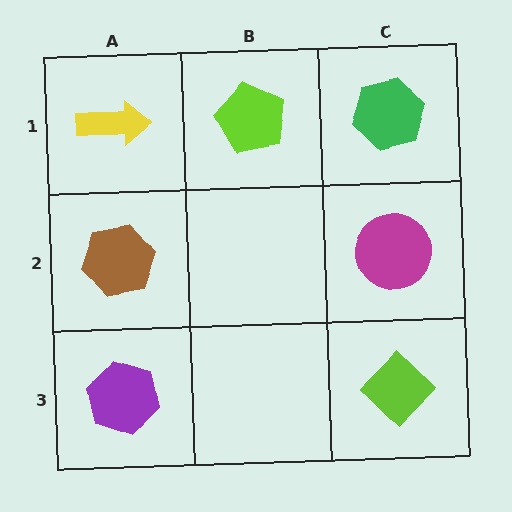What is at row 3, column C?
A lime diamond.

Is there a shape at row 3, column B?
No, that cell is empty.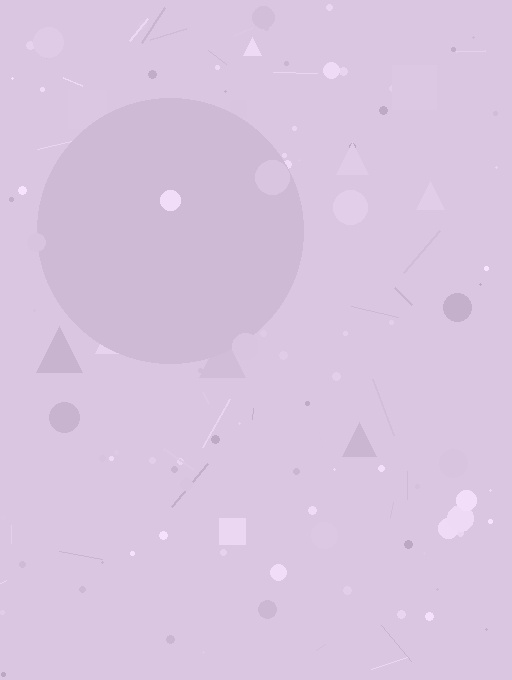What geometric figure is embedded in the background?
A circle is embedded in the background.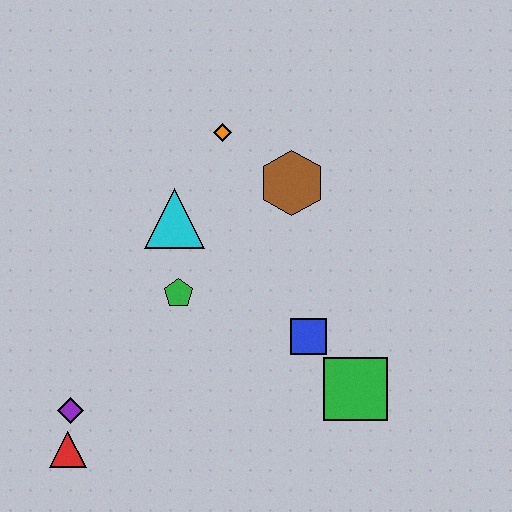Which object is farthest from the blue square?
The red triangle is farthest from the blue square.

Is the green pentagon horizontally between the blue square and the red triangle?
Yes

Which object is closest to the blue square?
The green square is closest to the blue square.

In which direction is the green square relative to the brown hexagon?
The green square is below the brown hexagon.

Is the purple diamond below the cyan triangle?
Yes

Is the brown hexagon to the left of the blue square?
Yes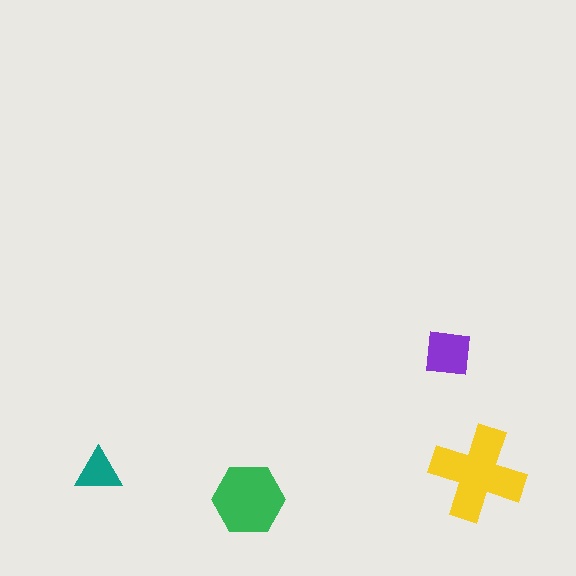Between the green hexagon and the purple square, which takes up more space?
The green hexagon.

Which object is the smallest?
The teal triangle.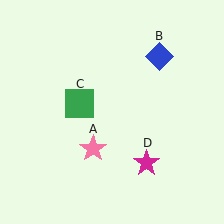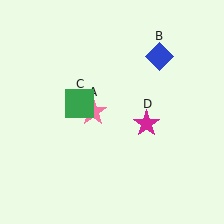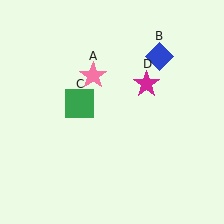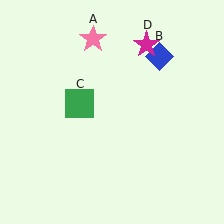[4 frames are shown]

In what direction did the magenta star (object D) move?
The magenta star (object D) moved up.